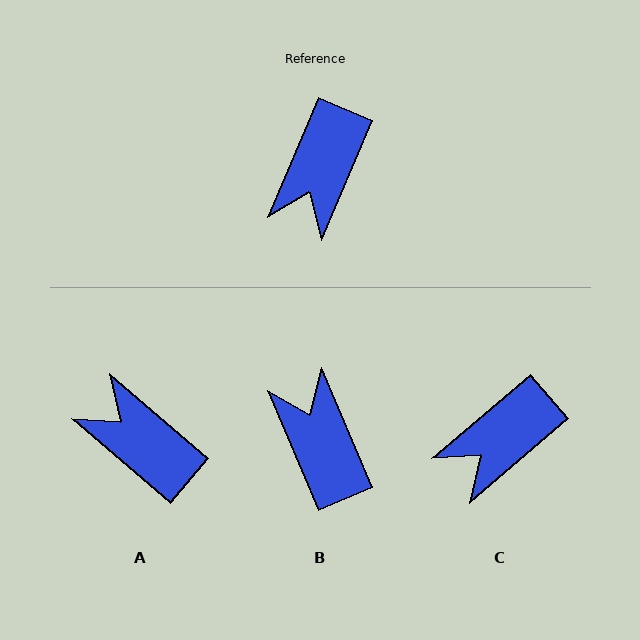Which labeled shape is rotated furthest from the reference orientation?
B, about 134 degrees away.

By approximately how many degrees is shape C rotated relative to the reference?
Approximately 26 degrees clockwise.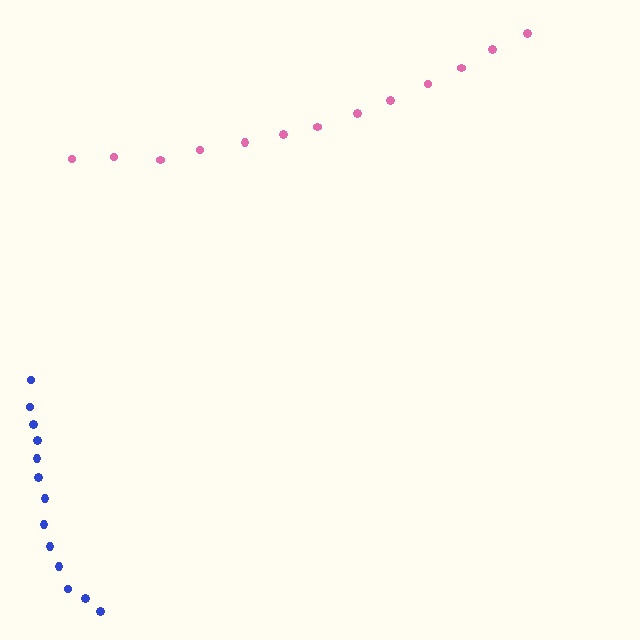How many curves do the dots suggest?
There are 2 distinct paths.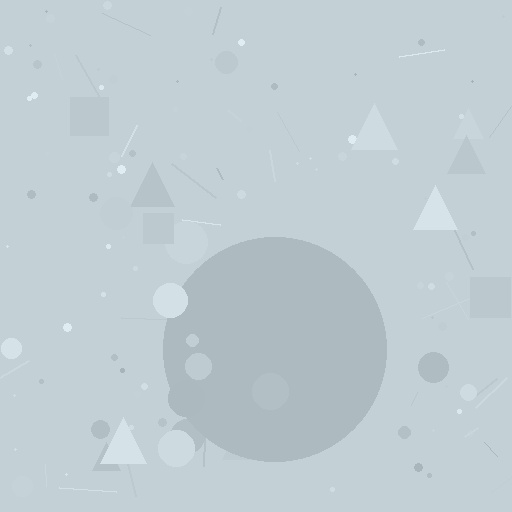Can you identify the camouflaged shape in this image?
The camouflaged shape is a circle.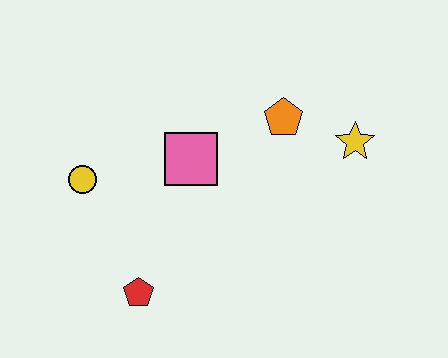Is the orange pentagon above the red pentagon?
Yes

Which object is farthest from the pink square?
The yellow star is farthest from the pink square.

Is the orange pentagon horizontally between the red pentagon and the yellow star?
Yes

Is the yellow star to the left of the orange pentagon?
No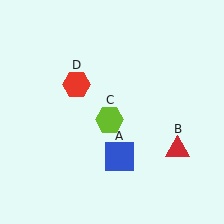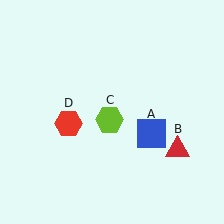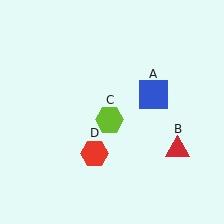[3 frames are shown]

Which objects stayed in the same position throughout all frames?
Red triangle (object B) and lime hexagon (object C) remained stationary.